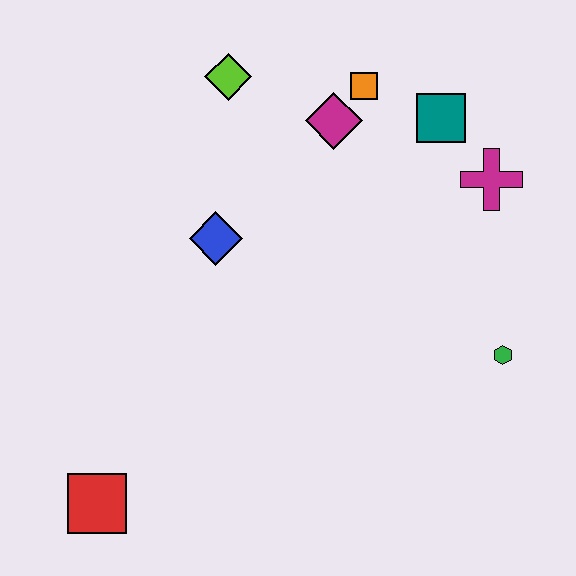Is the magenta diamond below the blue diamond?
No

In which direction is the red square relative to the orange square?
The red square is below the orange square.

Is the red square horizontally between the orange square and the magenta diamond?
No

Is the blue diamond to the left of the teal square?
Yes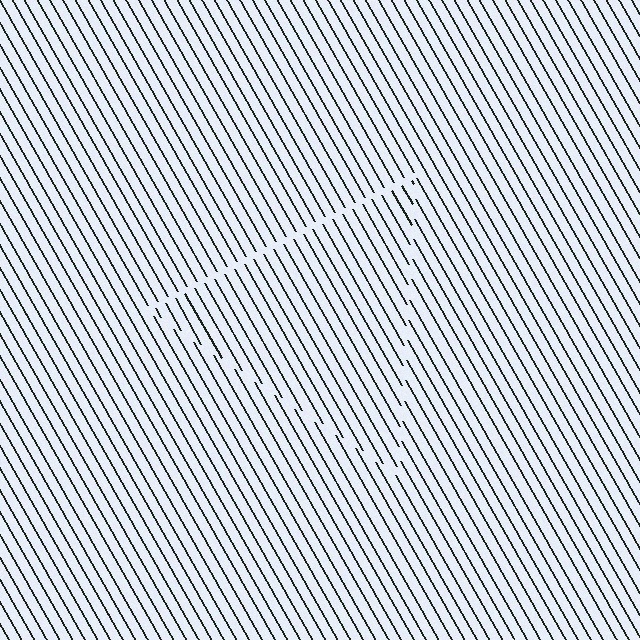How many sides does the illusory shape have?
3 sides — the line-ends trace a triangle.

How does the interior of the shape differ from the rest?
The interior of the shape contains the same grating, shifted by half a period — the contour is defined by the phase discontinuity where line-ends from the inner and outer gratings abut.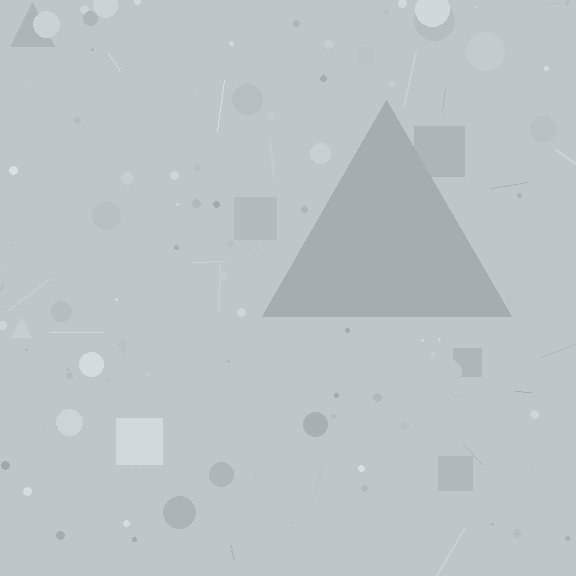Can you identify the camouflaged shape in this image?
The camouflaged shape is a triangle.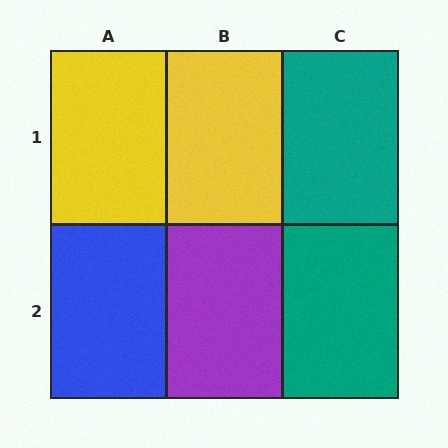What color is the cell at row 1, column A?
Yellow.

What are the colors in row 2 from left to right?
Blue, purple, teal.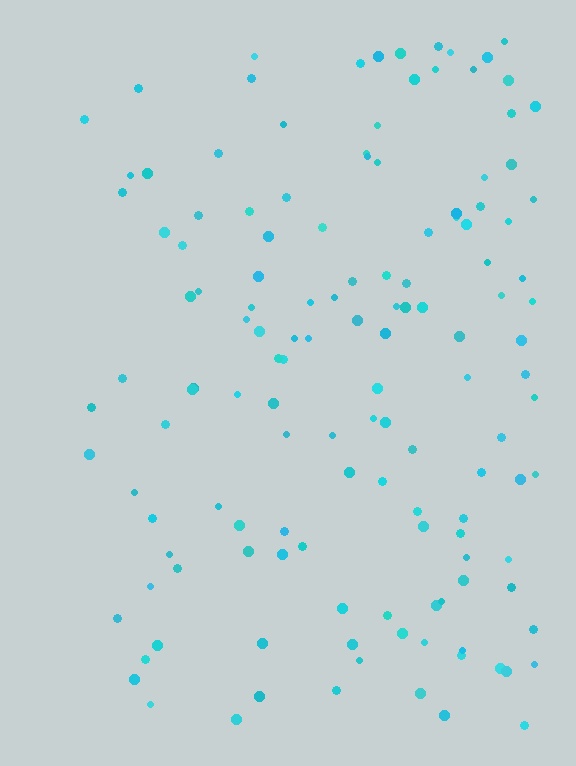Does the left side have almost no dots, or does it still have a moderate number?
Still a moderate number, just noticeably fewer than the right.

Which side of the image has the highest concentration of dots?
The right.